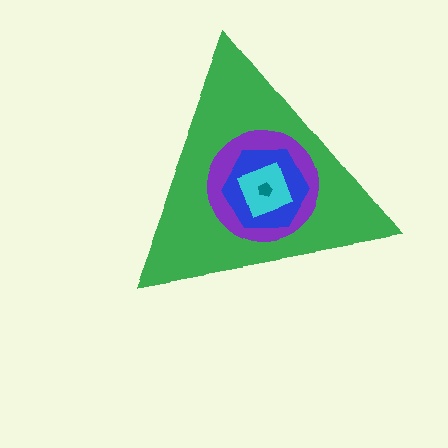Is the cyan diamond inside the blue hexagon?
Yes.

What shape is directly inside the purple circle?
The blue hexagon.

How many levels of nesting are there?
5.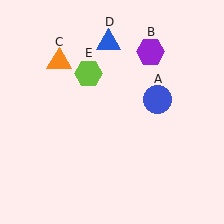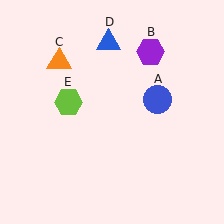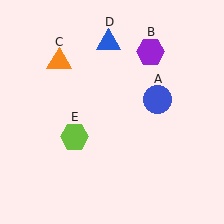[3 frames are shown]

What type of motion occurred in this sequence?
The lime hexagon (object E) rotated counterclockwise around the center of the scene.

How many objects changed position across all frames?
1 object changed position: lime hexagon (object E).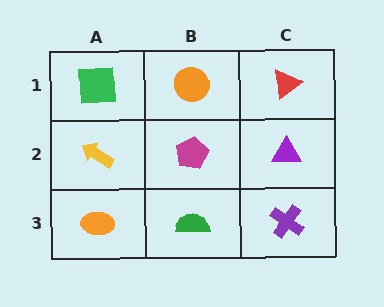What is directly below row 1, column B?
A magenta pentagon.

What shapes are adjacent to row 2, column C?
A red triangle (row 1, column C), a purple cross (row 3, column C), a magenta pentagon (row 2, column B).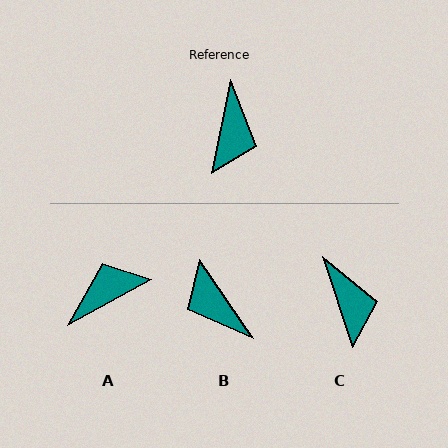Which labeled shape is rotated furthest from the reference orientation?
B, about 134 degrees away.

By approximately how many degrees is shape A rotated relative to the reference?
Approximately 130 degrees counter-clockwise.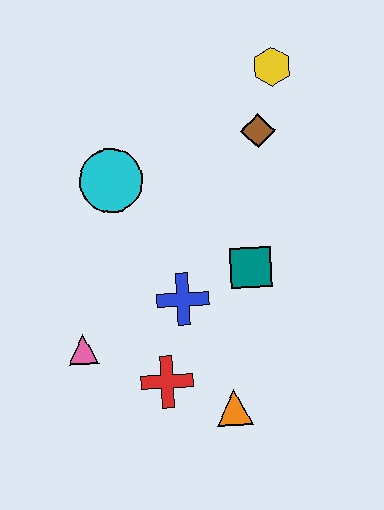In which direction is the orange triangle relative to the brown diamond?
The orange triangle is below the brown diamond.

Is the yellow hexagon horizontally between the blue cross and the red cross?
No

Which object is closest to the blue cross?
The teal square is closest to the blue cross.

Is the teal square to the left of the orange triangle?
No